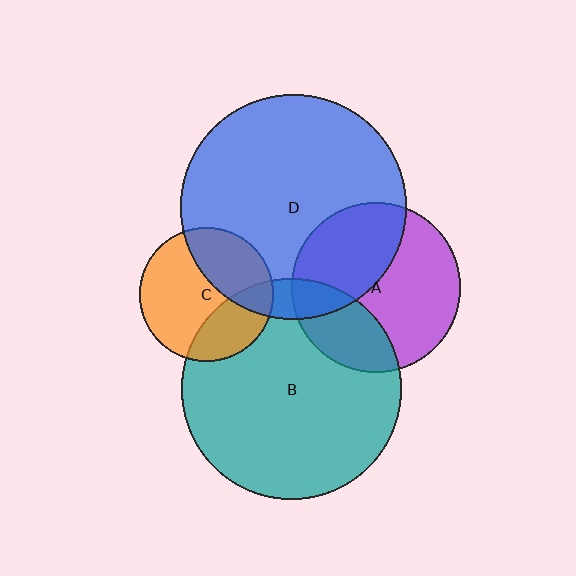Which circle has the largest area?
Circle D (blue).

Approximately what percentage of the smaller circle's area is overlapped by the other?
Approximately 10%.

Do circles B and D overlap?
Yes.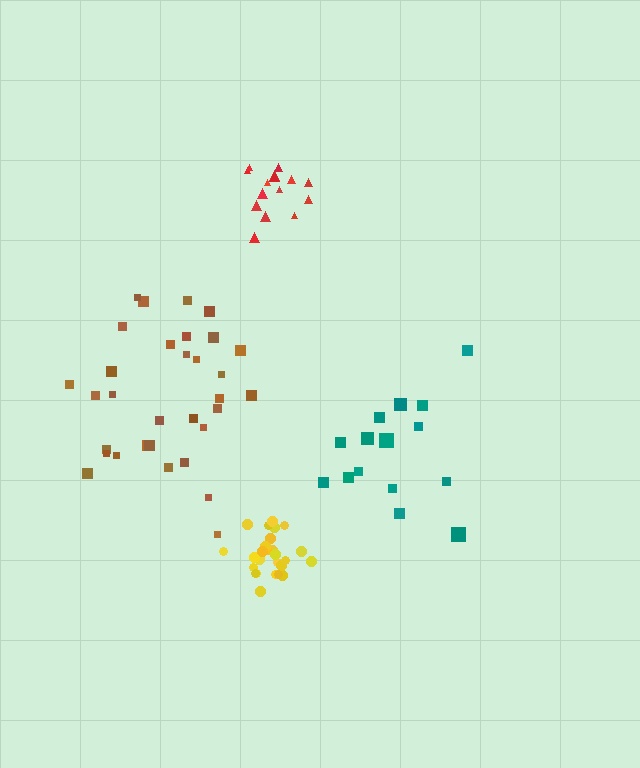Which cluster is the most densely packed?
Yellow.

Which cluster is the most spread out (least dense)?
Teal.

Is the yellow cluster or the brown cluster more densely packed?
Yellow.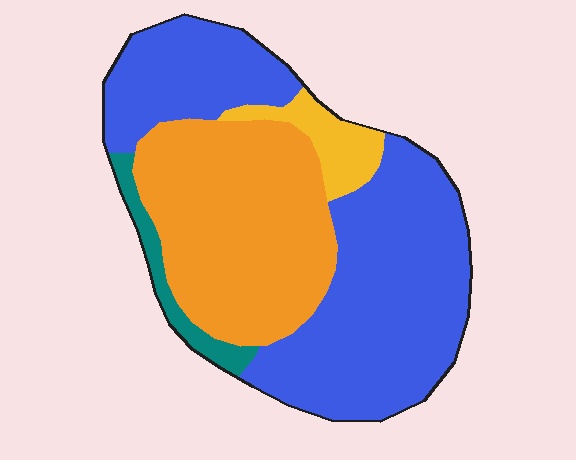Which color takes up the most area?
Blue, at roughly 55%.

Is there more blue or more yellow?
Blue.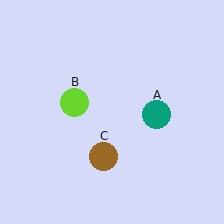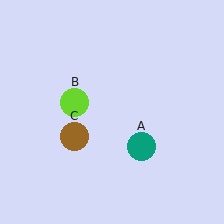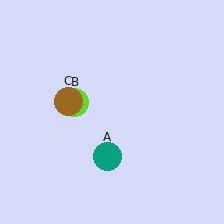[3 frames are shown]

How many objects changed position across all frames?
2 objects changed position: teal circle (object A), brown circle (object C).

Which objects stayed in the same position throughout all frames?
Lime circle (object B) remained stationary.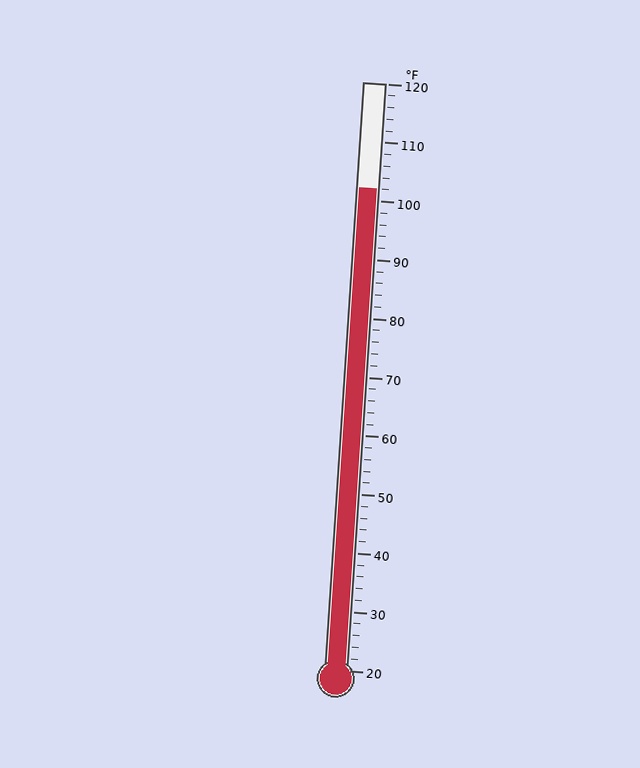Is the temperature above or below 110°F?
The temperature is below 110°F.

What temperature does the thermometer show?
The thermometer shows approximately 102°F.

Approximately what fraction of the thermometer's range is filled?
The thermometer is filled to approximately 80% of its range.